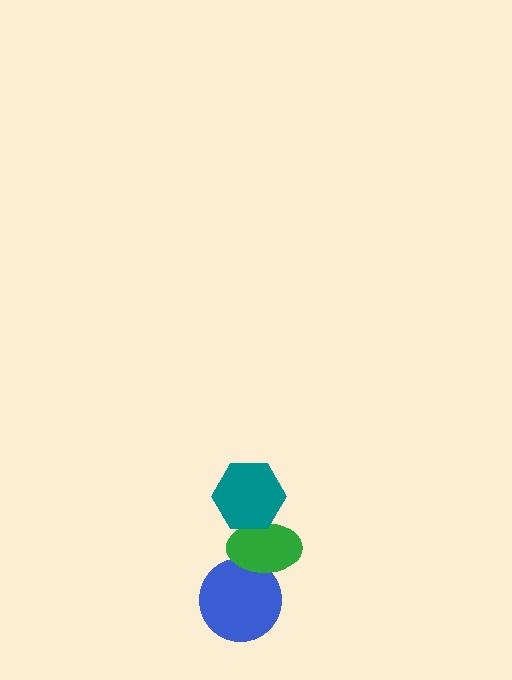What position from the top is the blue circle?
The blue circle is 3rd from the top.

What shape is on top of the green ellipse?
The teal hexagon is on top of the green ellipse.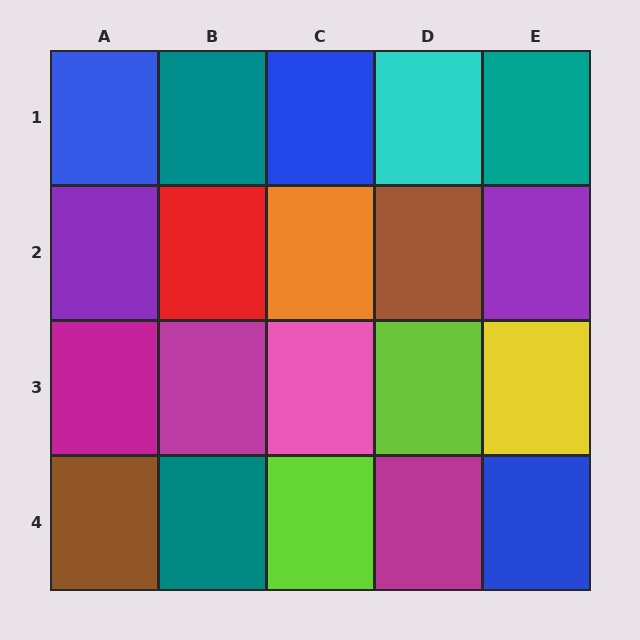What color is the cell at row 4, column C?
Lime.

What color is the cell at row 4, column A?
Brown.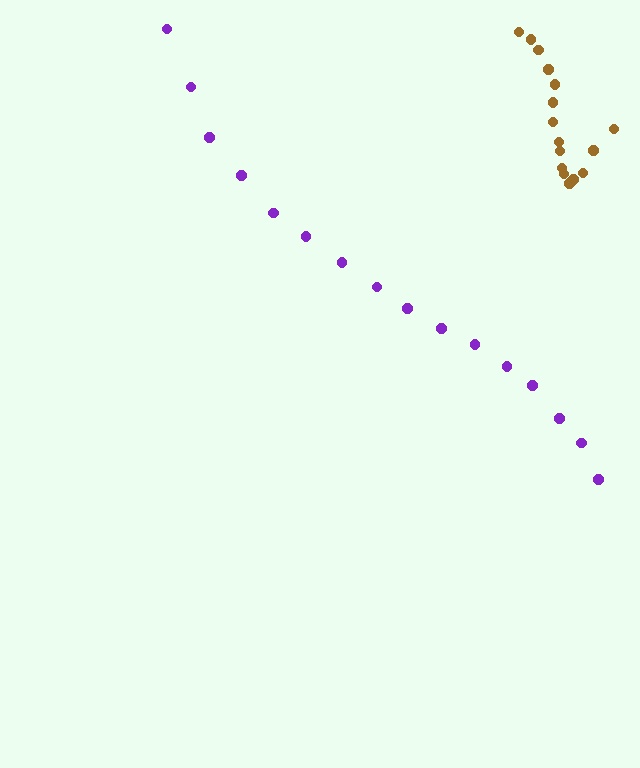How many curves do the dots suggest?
There are 2 distinct paths.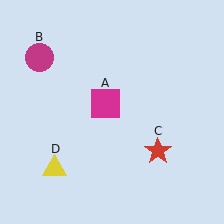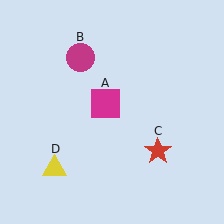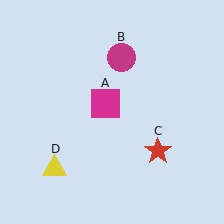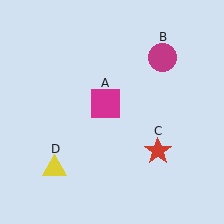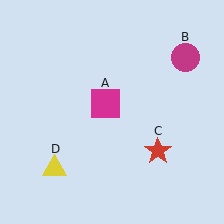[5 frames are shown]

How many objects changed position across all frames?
1 object changed position: magenta circle (object B).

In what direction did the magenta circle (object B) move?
The magenta circle (object B) moved right.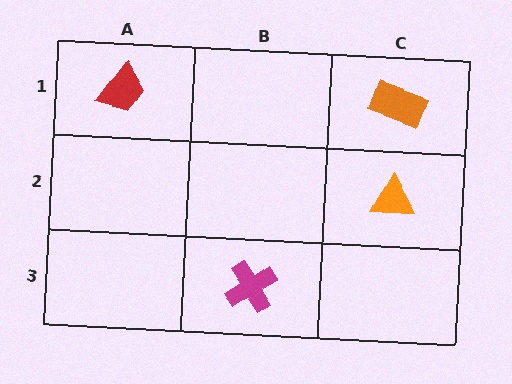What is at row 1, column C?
An orange rectangle.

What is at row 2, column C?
An orange triangle.